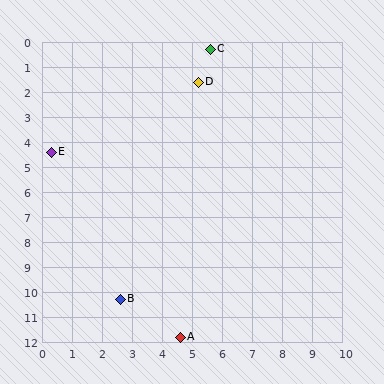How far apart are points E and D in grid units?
Points E and D are about 5.6 grid units apart.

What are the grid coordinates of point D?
Point D is at approximately (5.2, 1.6).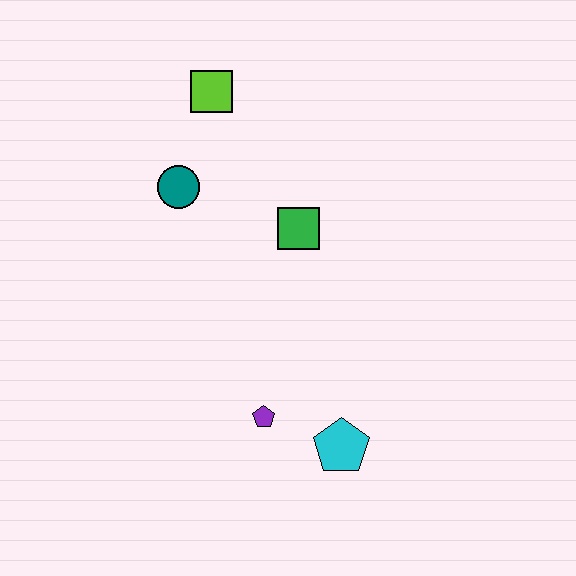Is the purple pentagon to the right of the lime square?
Yes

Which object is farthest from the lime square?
The cyan pentagon is farthest from the lime square.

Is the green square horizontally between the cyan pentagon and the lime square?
Yes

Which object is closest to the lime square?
The teal circle is closest to the lime square.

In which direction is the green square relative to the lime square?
The green square is below the lime square.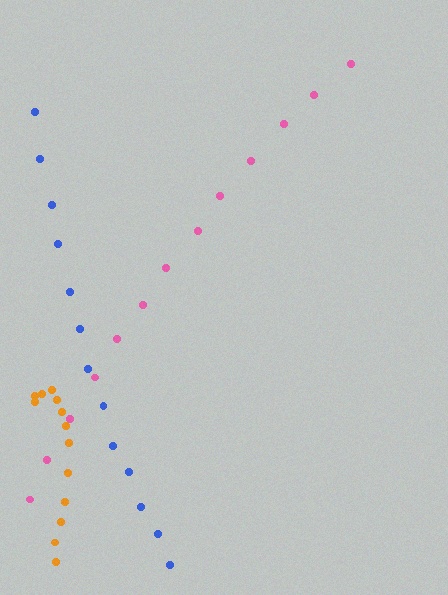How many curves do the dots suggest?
There are 3 distinct paths.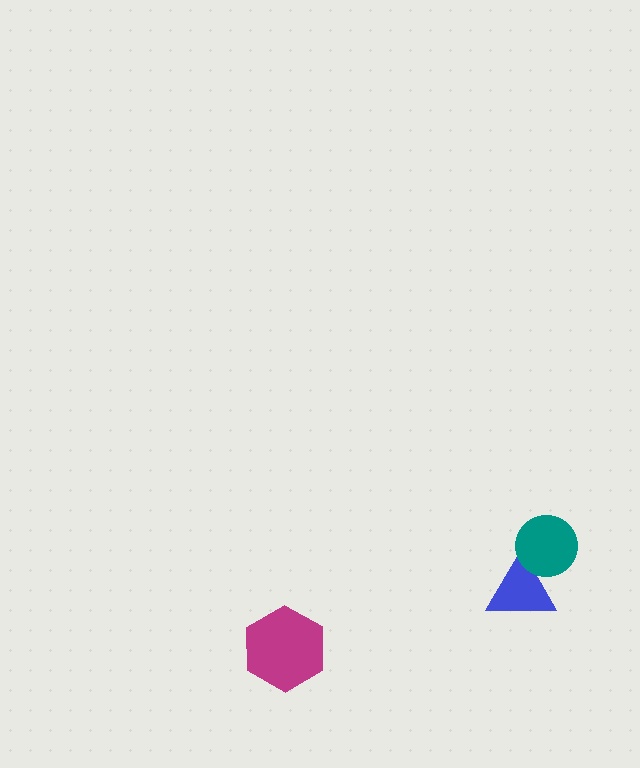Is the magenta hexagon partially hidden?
No, no other shape covers it.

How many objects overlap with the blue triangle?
1 object overlaps with the blue triangle.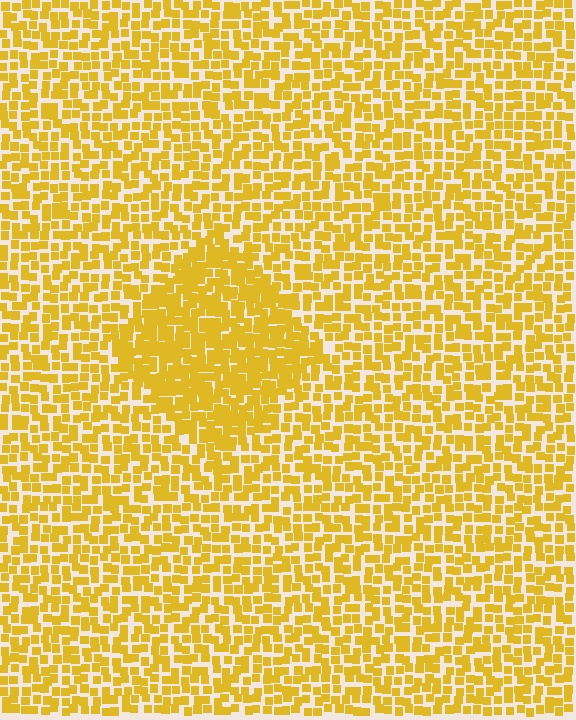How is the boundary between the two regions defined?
The boundary is defined by a change in element density (approximately 1.6x ratio). All elements are the same color, size, and shape.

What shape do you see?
I see a diamond.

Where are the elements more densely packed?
The elements are more densely packed inside the diamond boundary.